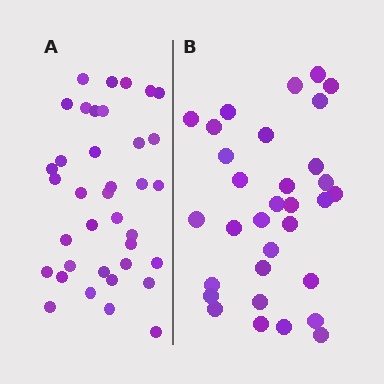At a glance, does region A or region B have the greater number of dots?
Region A (the left region) has more dots.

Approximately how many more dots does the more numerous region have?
Region A has about 5 more dots than region B.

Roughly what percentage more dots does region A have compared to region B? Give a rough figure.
About 15% more.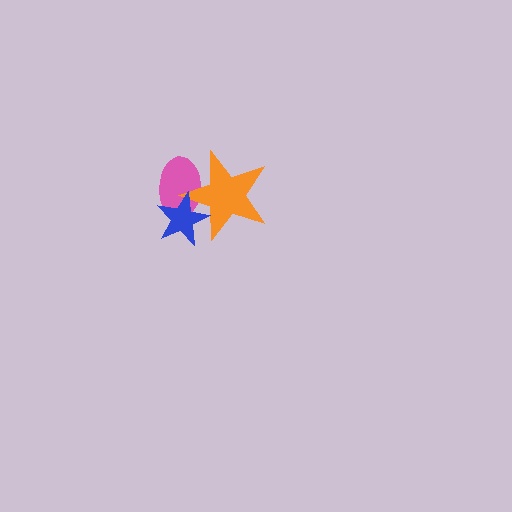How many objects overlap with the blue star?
2 objects overlap with the blue star.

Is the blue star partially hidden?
No, no other shape covers it.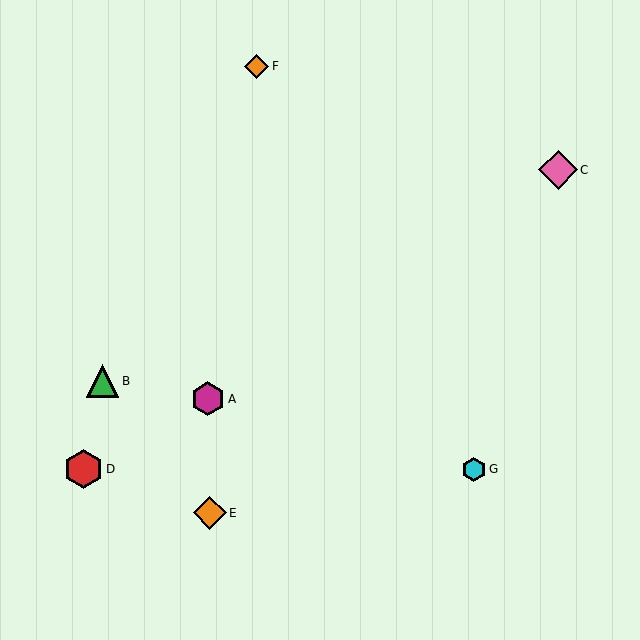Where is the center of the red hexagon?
The center of the red hexagon is at (84, 469).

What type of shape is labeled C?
Shape C is a pink diamond.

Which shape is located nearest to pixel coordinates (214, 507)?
The orange diamond (labeled E) at (210, 513) is nearest to that location.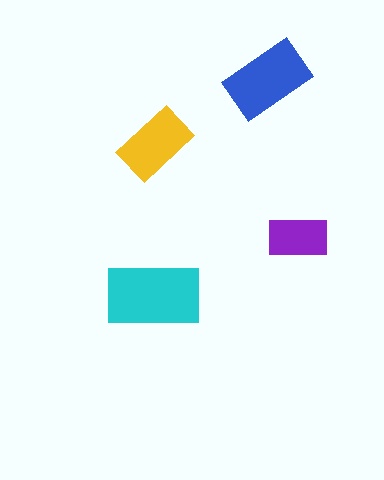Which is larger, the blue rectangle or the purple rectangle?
The blue one.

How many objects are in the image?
There are 4 objects in the image.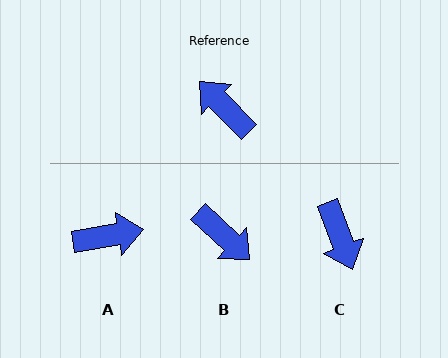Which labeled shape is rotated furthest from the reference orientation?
B, about 177 degrees away.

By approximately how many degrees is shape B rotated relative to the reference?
Approximately 177 degrees clockwise.